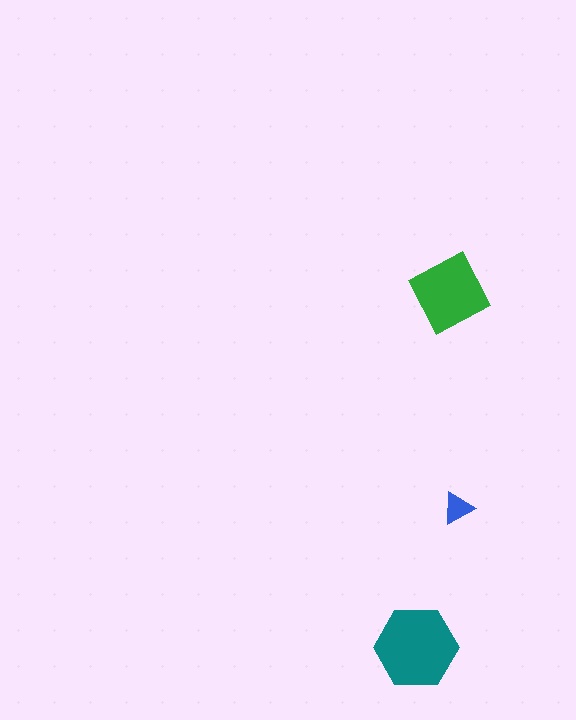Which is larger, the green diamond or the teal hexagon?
The teal hexagon.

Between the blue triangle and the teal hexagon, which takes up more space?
The teal hexagon.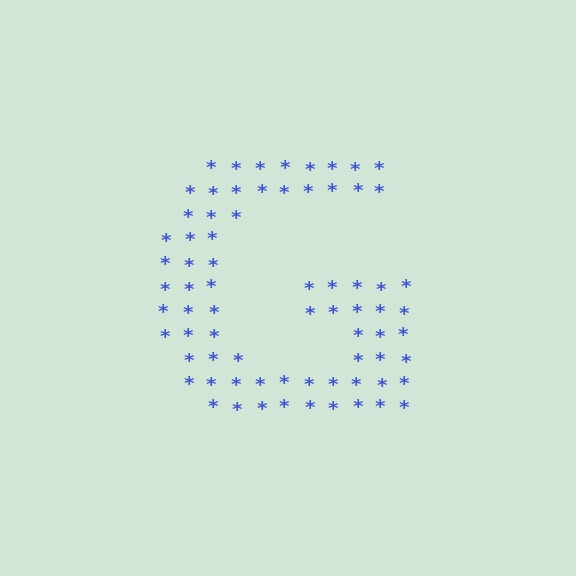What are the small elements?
The small elements are asterisks.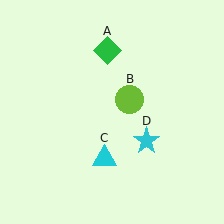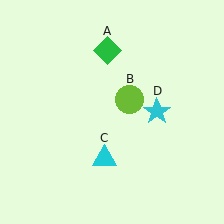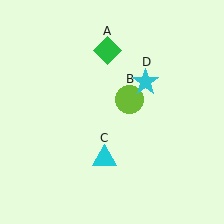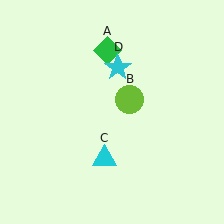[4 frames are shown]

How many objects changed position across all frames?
1 object changed position: cyan star (object D).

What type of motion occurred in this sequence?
The cyan star (object D) rotated counterclockwise around the center of the scene.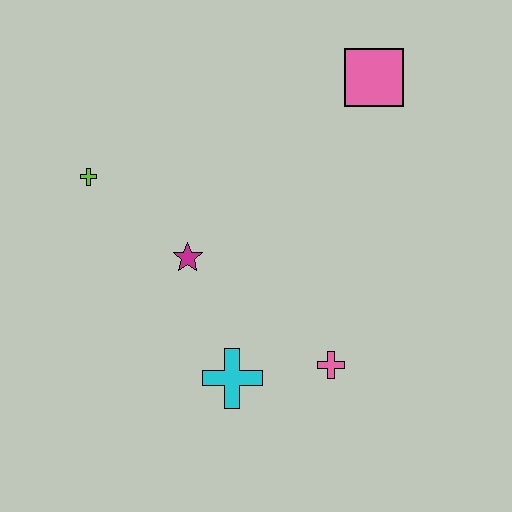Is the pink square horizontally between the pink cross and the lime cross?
No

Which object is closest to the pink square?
The magenta star is closest to the pink square.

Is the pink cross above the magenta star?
No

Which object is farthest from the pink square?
The cyan cross is farthest from the pink square.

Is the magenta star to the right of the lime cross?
Yes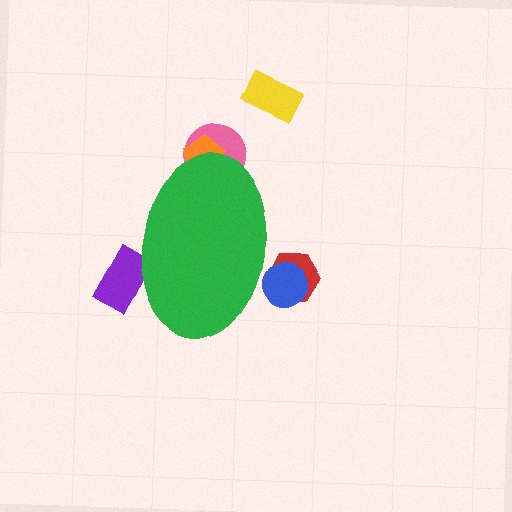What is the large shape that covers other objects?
A green ellipse.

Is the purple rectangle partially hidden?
Yes, the purple rectangle is partially hidden behind the green ellipse.